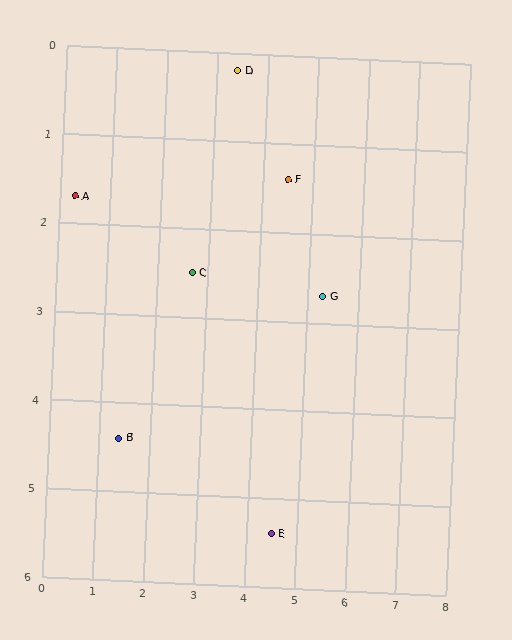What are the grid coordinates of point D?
Point D is at approximately (3.4, 0.2).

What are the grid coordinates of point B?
Point B is at approximately (1.4, 4.4).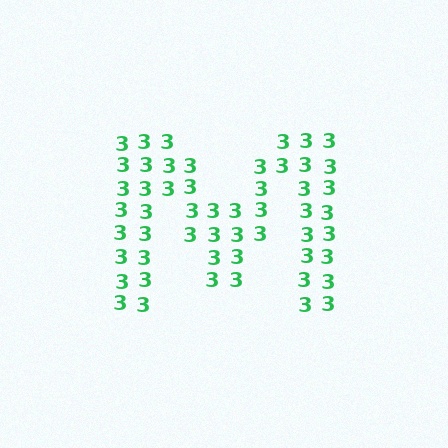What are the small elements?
The small elements are digit 3's.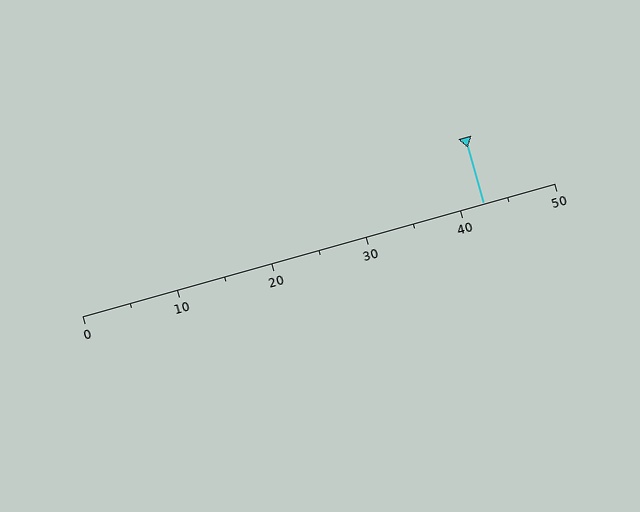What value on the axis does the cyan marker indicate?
The marker indicates approximately 42.5.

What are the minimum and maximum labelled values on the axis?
The axis runs from 0 to 50.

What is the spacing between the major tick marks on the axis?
The major ticks are spaced 10 apart.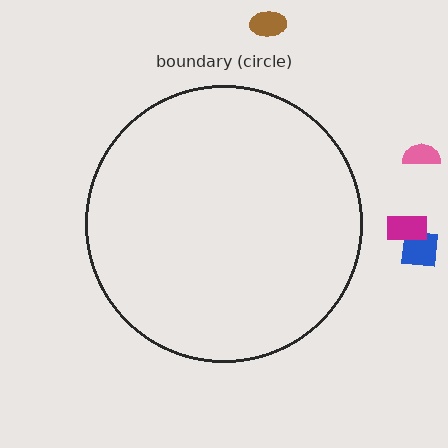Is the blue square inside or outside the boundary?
Outside.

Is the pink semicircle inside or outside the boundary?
Outside.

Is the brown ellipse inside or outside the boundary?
Outside.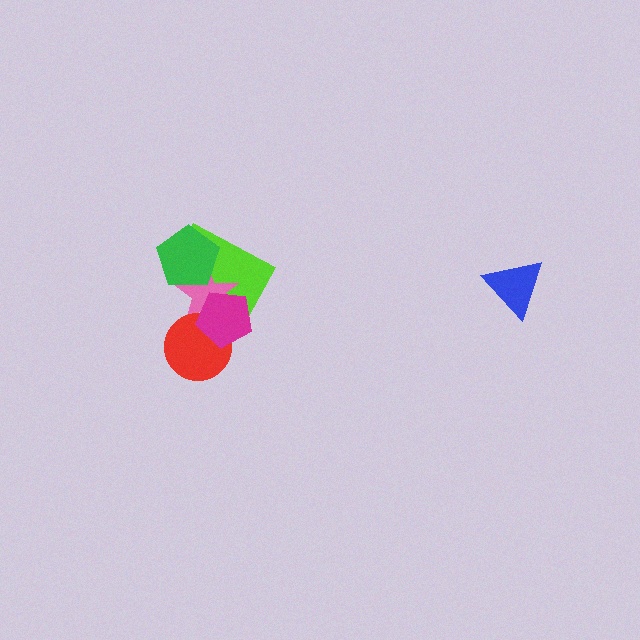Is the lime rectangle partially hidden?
Yes, it is partially covered by another shape.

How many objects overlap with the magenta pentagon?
3 objects overlap with the magenta pentagon.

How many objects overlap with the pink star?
4 objects overlap with the pink star.